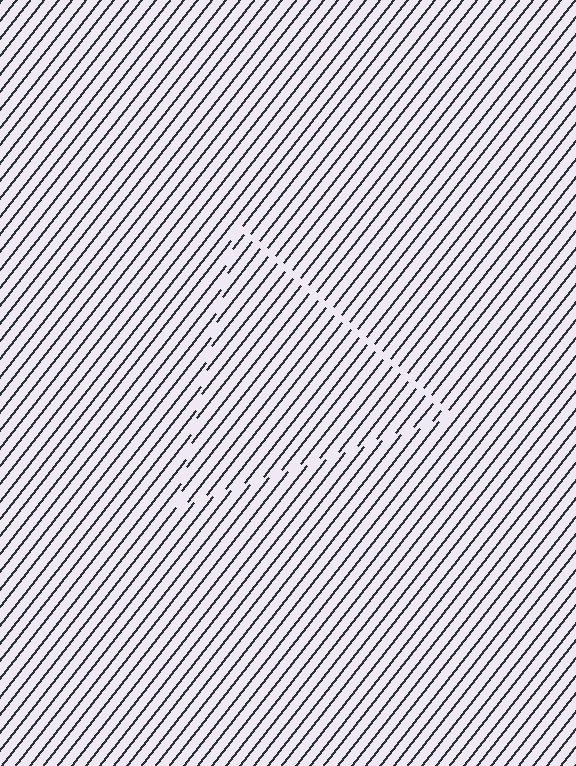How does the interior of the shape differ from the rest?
The interior of the shape contains the same grating, shifted by half a period — the contour is defined by the phase discontinuity where line-ends from the inner and outer gratings abut.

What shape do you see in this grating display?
An illusory triangle. The interior of the shape contains the same grating, shifted by half a period — the contour is defined by the phase discontinuity where line-ends from the inner and outer gratings abut.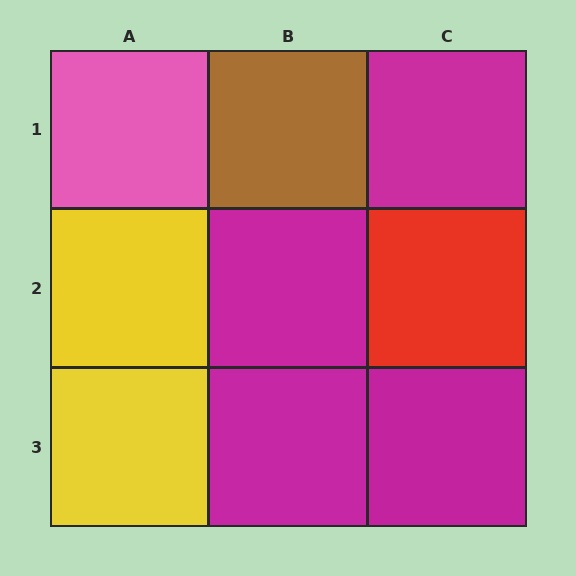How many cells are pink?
1 cell is pink.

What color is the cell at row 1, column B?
Brown.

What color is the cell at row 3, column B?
Magenta.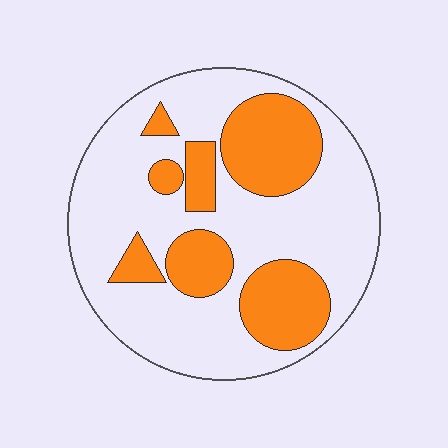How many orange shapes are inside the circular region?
7.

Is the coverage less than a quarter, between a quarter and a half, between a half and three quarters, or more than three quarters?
Between a quarter and a half.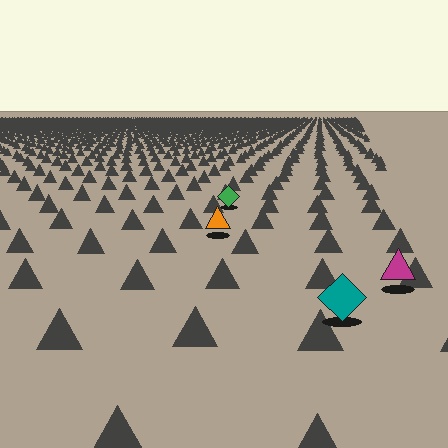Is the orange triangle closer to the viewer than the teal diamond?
No. The teal diamond is closer — you can tell from the texture gradient: the ground texture is coarser near it.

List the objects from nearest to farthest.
From nearest to farthest: the teal diamond, the magenta triangle, the orange triangle, the green diamond.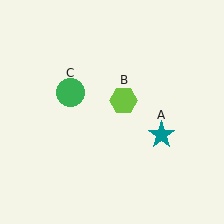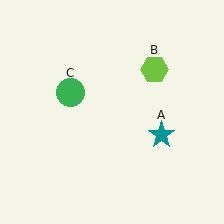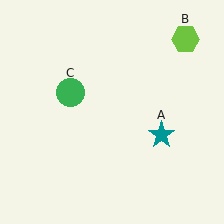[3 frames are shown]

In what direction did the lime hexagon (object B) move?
The lime hexagon (object B) moved up and to the right.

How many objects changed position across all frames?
1 object changed position: lime hexagon (object B).